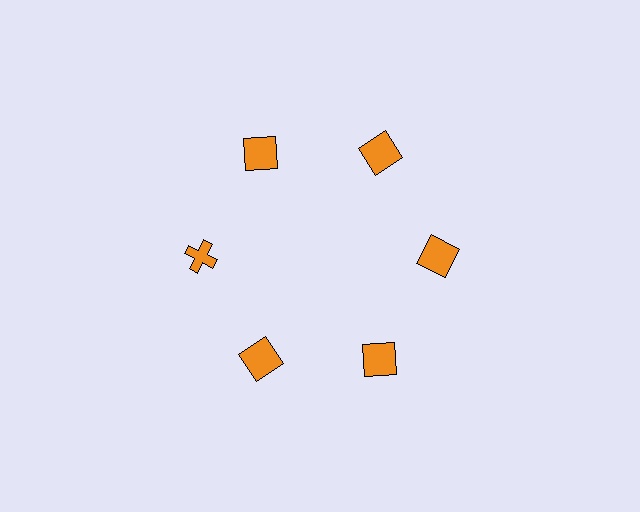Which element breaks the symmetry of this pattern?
The orange cross at roughly the 9 o'clock position breaks the symmetry. All other shapes are orange squares.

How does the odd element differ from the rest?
It has a different shape: cross instead of square.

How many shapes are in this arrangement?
There are 6 shapes arranged in a ring pattern.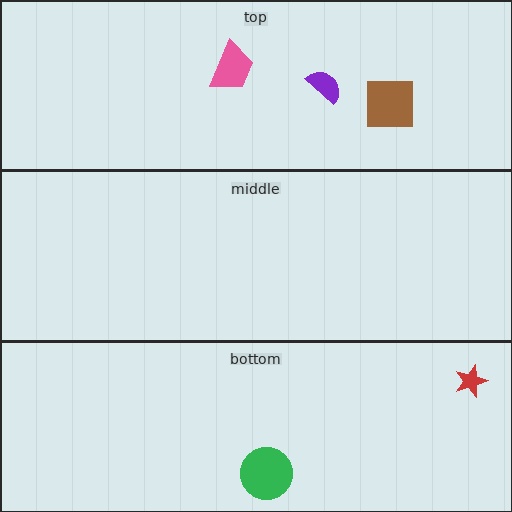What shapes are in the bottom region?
The red star, the green circle.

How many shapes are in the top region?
3.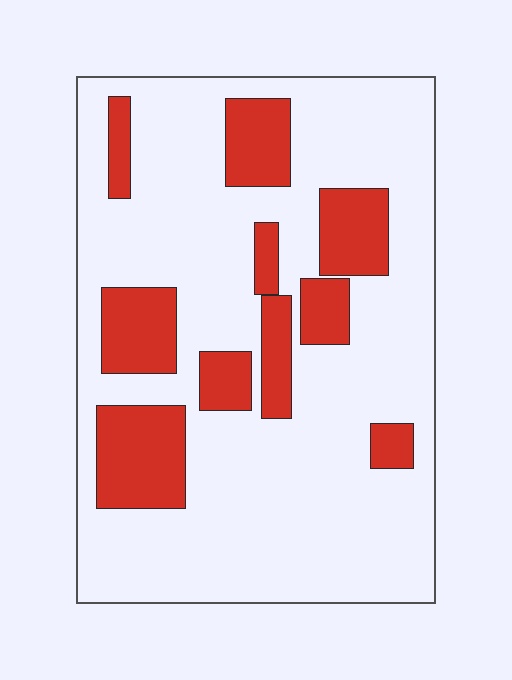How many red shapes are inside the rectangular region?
10.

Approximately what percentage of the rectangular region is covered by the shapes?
Approximately 25%.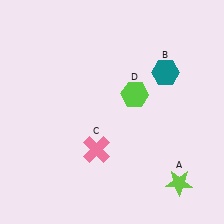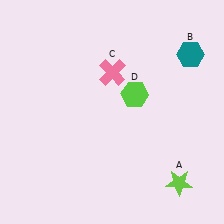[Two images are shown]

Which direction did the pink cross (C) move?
The pink cross (C) moved up.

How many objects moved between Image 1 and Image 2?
2 objects moved between the two images.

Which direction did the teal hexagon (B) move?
The teal hexagon (B) moved right.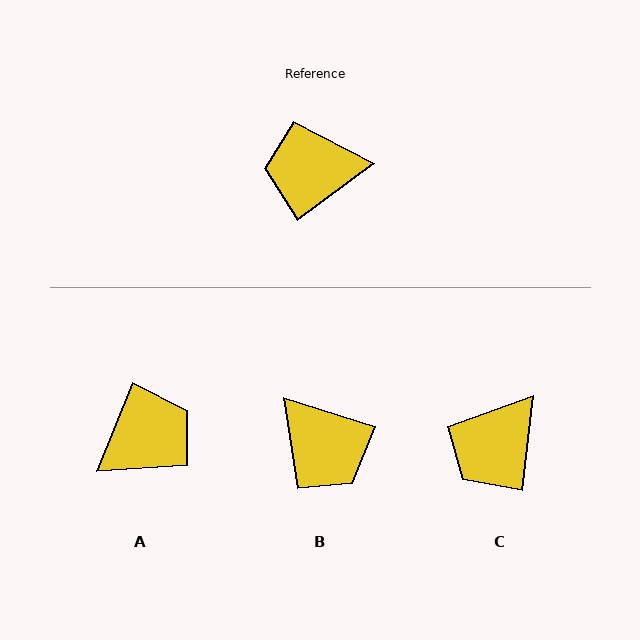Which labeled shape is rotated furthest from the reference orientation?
A, about 148 degrees away.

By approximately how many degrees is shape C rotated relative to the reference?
Approximately 48 degrees counter-clockwise.